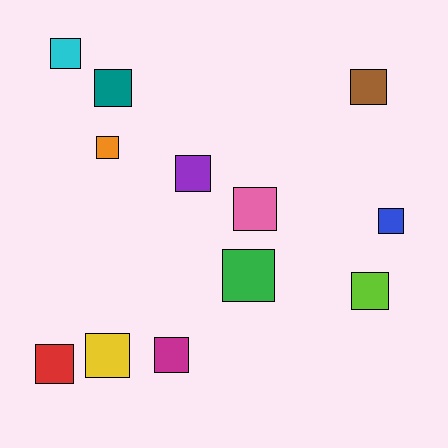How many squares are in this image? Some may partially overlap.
There are 12 squares.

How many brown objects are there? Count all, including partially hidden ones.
There is 1 brown object.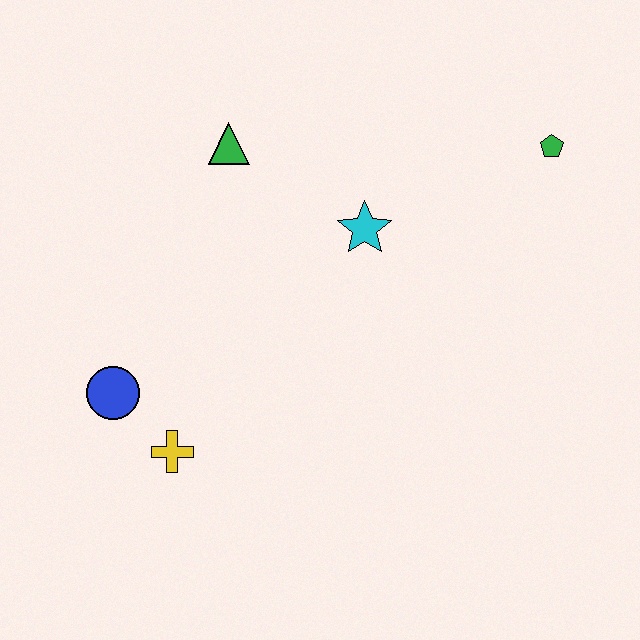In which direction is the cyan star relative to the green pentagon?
The cyan star is to the left of the green pentagon.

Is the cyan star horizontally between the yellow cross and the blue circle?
No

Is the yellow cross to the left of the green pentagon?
Yes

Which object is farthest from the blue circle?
The green pentagon is farthest from the blue circle.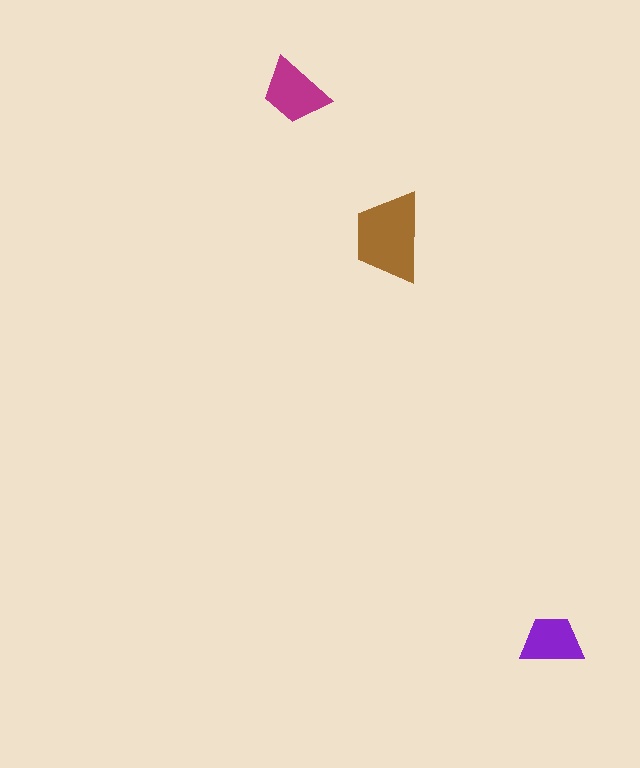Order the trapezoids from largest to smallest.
the brown one, the magenta one, the purple one.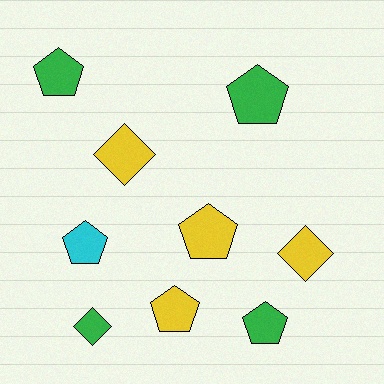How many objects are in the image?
There are 9 objects.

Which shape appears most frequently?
Pentagon, with 6 objects.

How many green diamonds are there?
There is 1 green diamond.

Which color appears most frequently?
Green, with 4 objects.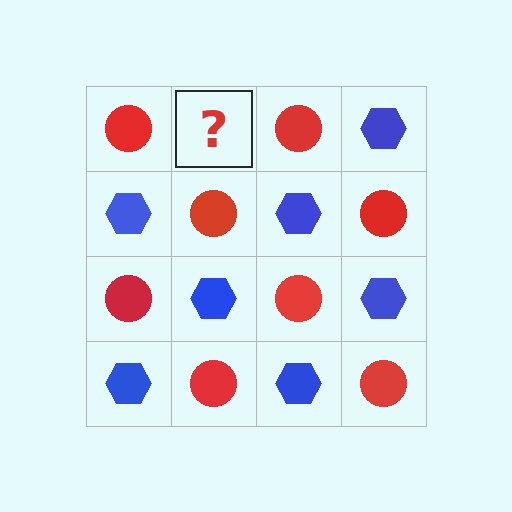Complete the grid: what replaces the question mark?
The question mark should be replaced with a blue hexagon.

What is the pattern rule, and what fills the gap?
The rule is that it alternates red circle and blue hexagon in a checkerboard pattern. The gap should be filled with a blue hexagon.